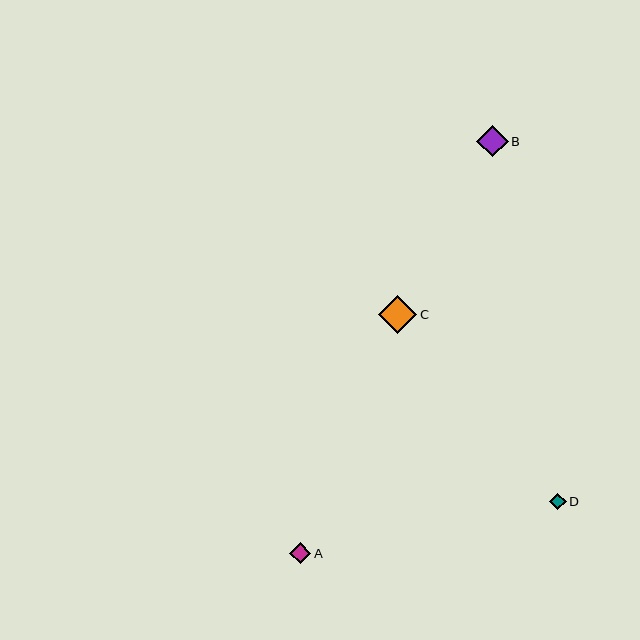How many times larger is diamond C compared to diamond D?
Diamond C is approximately 2.3 times the size of diamond D.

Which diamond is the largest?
Diamond C is the largest with a size of approximately 38 pixels.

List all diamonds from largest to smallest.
From largest to smallest: C, B, A, D.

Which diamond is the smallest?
Diamond D is the smallest with a size of approximately 17 pixels.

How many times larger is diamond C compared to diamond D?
Diamond C is approximately 2.3 times the size of diamond D.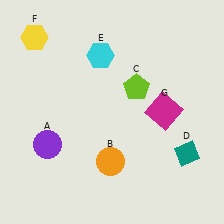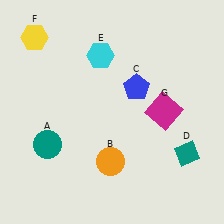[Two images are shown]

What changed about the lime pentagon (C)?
In Image 1, C is lime. In Image 2, it changed to blue.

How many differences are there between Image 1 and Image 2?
There are 2 differences between the two images.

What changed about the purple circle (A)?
In Image 1, A is purple. In Image 2, it changed to teal.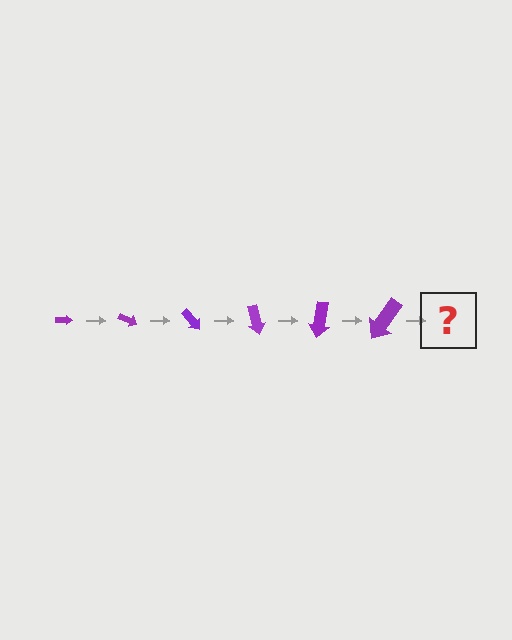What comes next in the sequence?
The next element should be an arrow, larger than the previous one and rotated 150 degrees from the start.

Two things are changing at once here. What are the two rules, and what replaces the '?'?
The two rules are that the arrow grows larger each step and it rotates 25 degrees each step. The '?' should be an arrow, larger than the previous one and rotated 150 degrees from the start.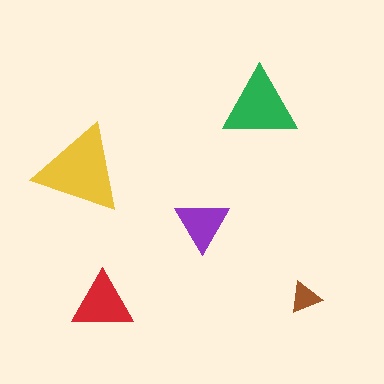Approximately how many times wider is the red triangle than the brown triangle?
About 2 times wider.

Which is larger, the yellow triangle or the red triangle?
The yellow one.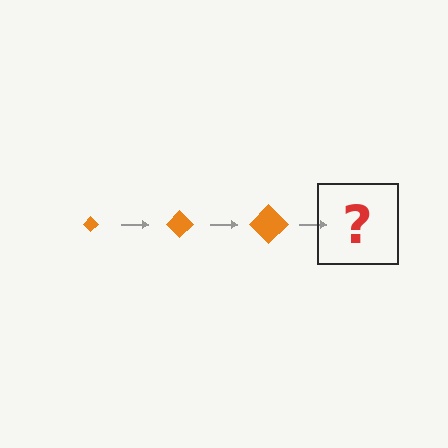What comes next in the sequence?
The next element should be an orange diamond, larger than the previous one.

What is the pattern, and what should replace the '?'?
The pattern is that the diamond gets progressively larger each step. The '?' should be an orange diamond, larger than the previous one.